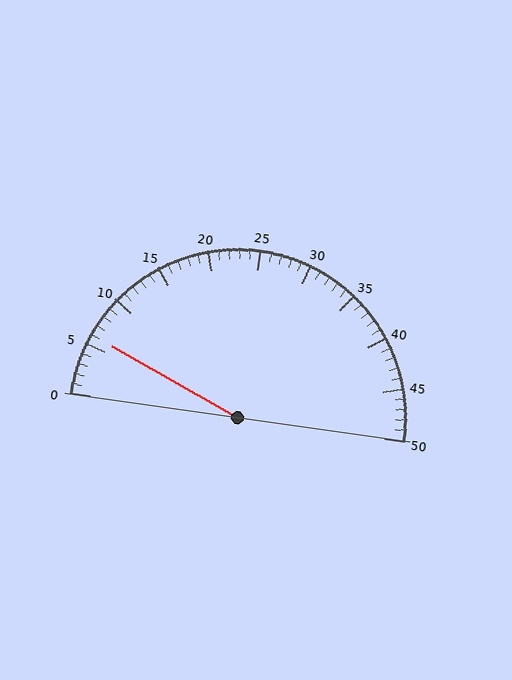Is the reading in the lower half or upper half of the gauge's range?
The reading is in the lower half of the range (0 to 50).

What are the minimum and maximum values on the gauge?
The gauge ranges from 0 to 50.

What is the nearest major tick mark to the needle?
The nearest major tick mark is 5.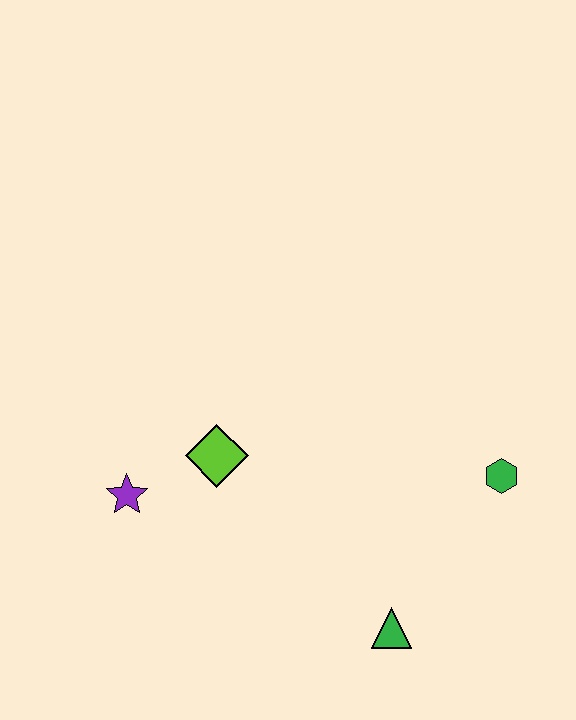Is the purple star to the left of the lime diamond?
Yes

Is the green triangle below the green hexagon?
Yes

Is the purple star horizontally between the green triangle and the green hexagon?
No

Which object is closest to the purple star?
The lime diamond is closest to the purple star.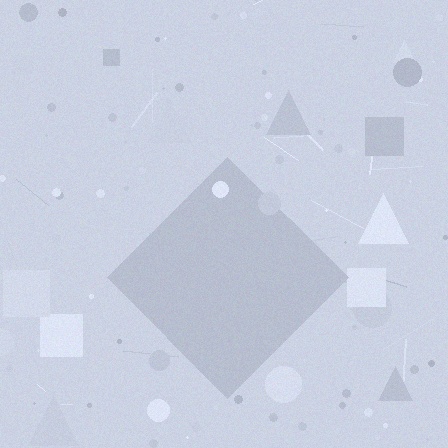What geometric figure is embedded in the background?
A diamond is embedded in the background.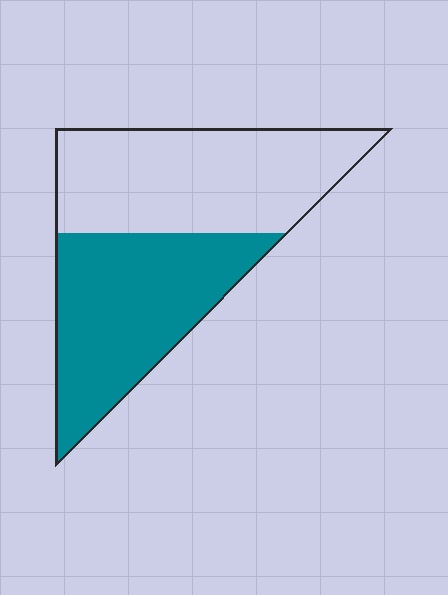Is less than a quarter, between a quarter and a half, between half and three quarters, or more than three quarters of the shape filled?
Between a quarter and a half.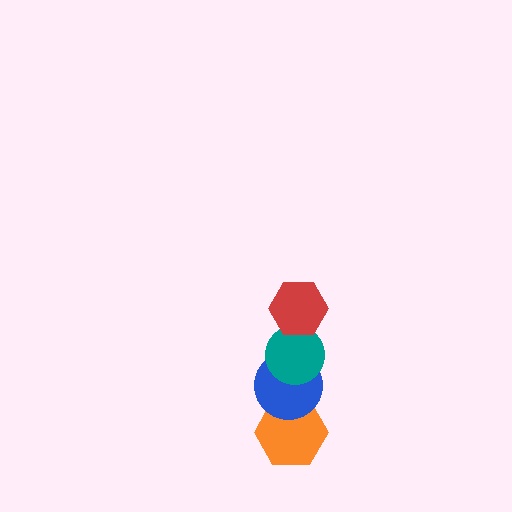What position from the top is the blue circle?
The blue circle is 3rd from the top.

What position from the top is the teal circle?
The teal circle is 2nd from the top.